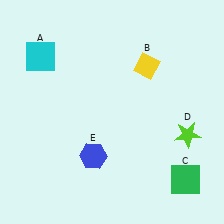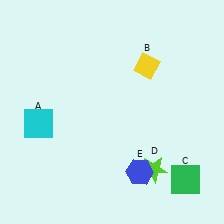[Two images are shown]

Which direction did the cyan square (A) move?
The cyan square (A) moved down.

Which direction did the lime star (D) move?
The lime star (D) moved down.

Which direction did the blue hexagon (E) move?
The blue hexagon (E) moved right.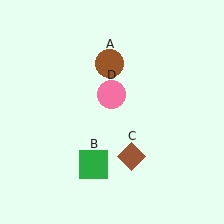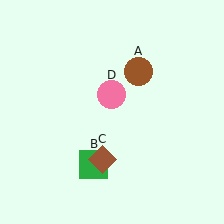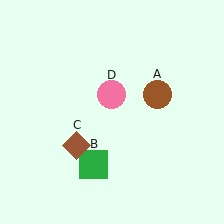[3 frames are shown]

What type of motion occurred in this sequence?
The brown circle (object A), brown diamond (object C) rotated clockwise around the center of the scene.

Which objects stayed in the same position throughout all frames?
Green square (object B) and pink circle (object D) remained stationary.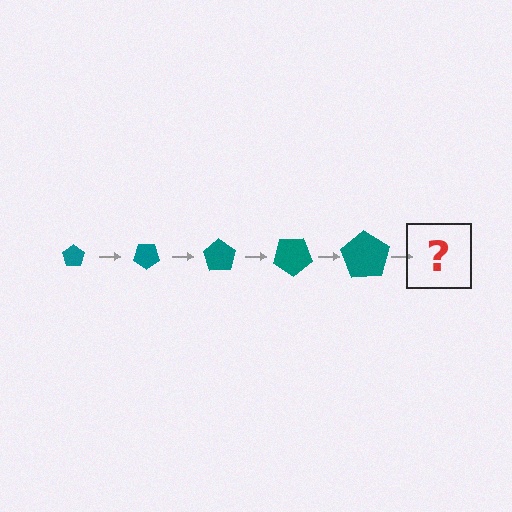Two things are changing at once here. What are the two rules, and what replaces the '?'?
The two rules are that the pentagon grows larger each step and it rotates 35 degrees each step. The '?' should be a pentagon, larger than the previous one and rotated 175 degrees from the start.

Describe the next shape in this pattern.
It should be a pentagon, larger than the previous one and rotated 175 degrees from the start.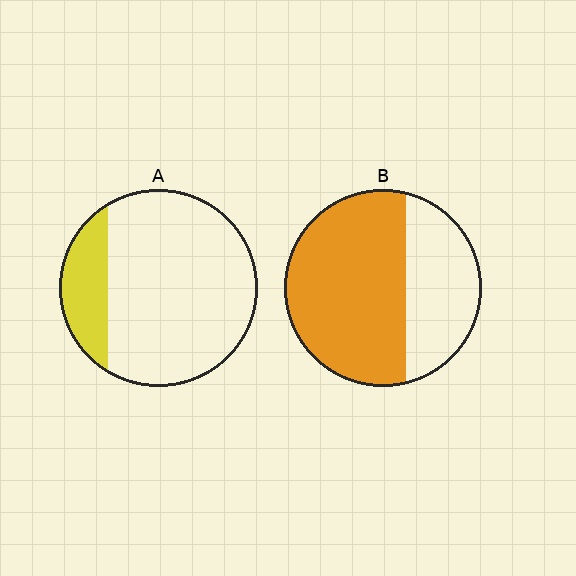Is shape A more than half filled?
No.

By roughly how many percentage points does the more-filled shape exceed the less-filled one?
By roughly 45 percentage points (B over A).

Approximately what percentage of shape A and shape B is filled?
A is approximately 20% and B is approximately 65%.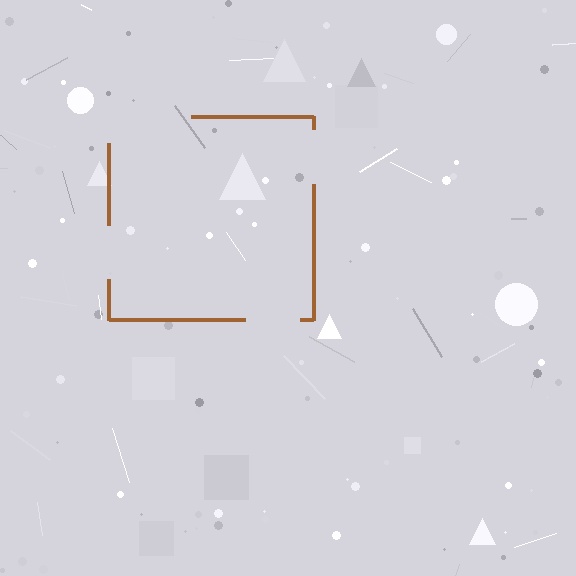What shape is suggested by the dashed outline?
The dashed outline suggests a square.